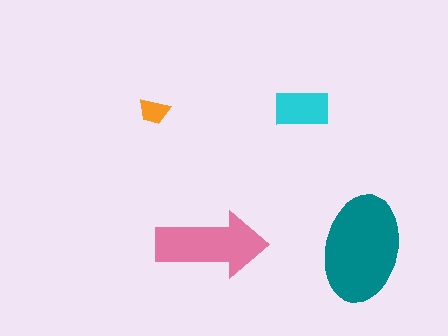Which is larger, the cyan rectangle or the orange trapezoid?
The cyan rectangle.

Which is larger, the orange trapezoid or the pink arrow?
The pink arrow.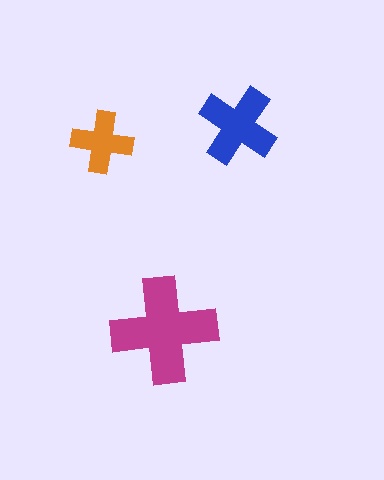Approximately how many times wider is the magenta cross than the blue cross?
About 1.5 times wider.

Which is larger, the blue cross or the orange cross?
The blue one.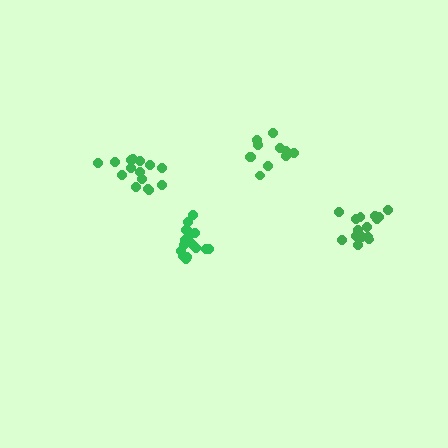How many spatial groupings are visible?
There are 4 spatial groupings.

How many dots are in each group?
Group 1: 16 dots, Group 2: 15 dots, Group 3: 11 dots, Group 4: 15 dots (57 total).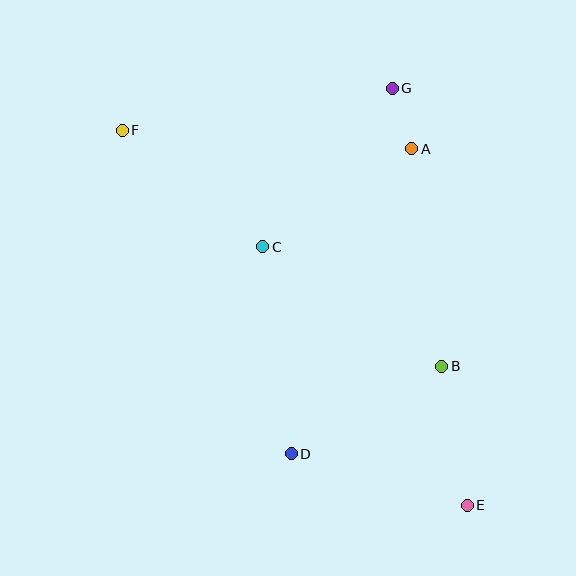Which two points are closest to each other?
Points A and G are closest to each other.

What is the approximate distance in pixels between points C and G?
The distance between C and G is approximately 204 pixels.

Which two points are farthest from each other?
Points E and F are farthest from each other.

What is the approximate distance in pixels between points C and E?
The distance between C and E is approximately 330 pixels.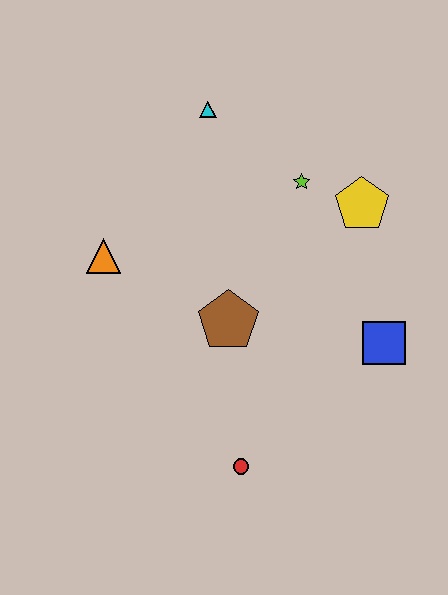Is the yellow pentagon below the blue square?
No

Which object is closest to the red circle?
The brown pentagon is closest to the red circle.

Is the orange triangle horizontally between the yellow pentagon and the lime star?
No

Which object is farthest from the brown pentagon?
The cyan triangle is farthest from the brown pentagon.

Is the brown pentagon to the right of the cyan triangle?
Yes